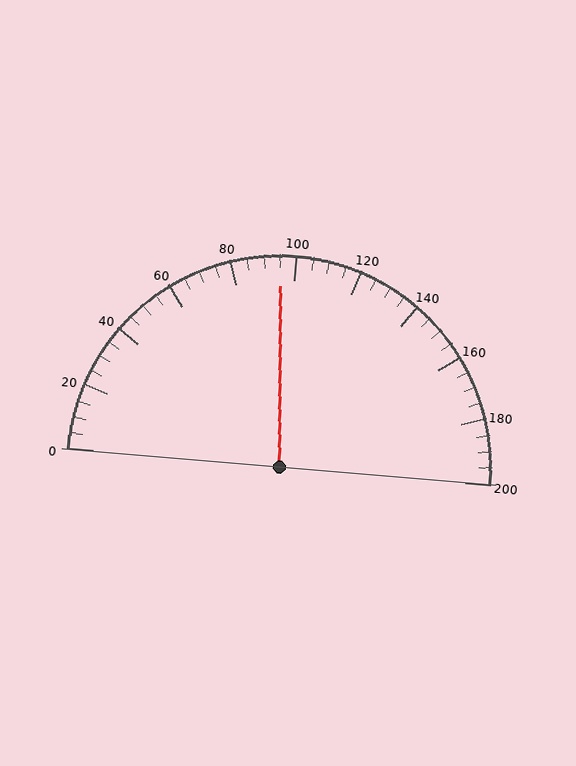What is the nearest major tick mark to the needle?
The nearest major tick mark is 100.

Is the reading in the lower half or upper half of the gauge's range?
The reading is in the lower half of the range (0 to 200).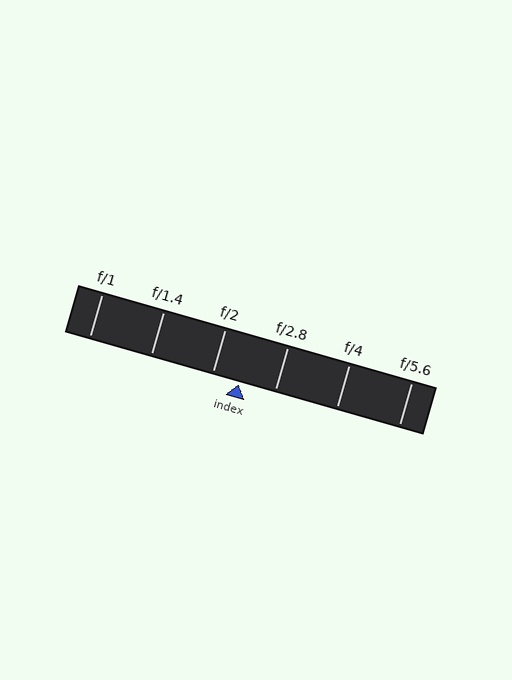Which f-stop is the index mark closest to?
The index mark is closest to f/2.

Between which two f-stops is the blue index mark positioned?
The index mark is between f/2 and f/2.8.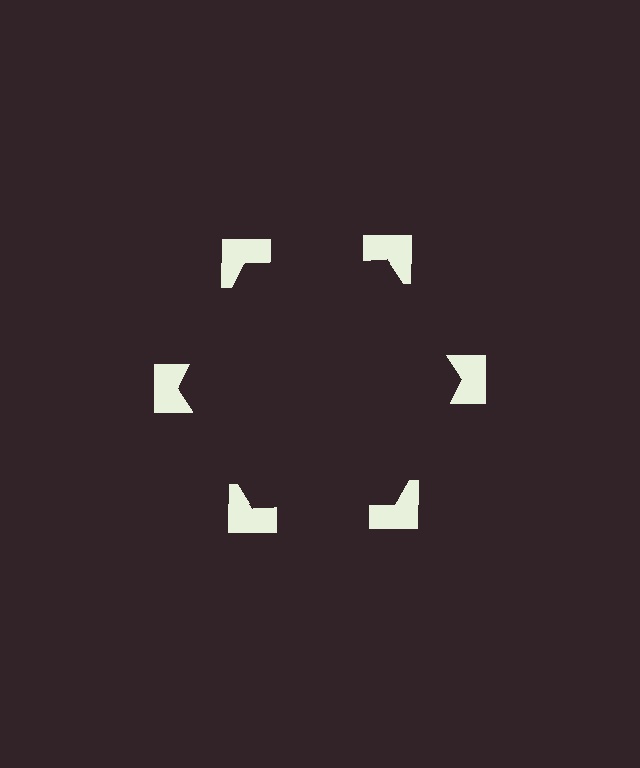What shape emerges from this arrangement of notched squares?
An illusory hexagon — its edges are inferred from the aligned wedge cuts in the notched squares, not physically drawn.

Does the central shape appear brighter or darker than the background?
It typically appears slightly darker than the background, even though no actual brightness change is drawn.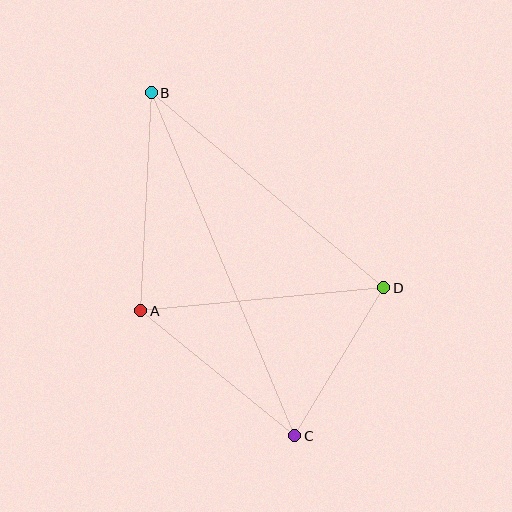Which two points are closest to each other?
Points C and D are closest to each other.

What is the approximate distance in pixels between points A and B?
The distance between A and B is approximately 218 pixels.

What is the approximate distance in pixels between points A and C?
The distance between A and C is approximately 199 pixels.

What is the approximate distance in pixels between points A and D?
The distance between A and D is approximately 244 pixels.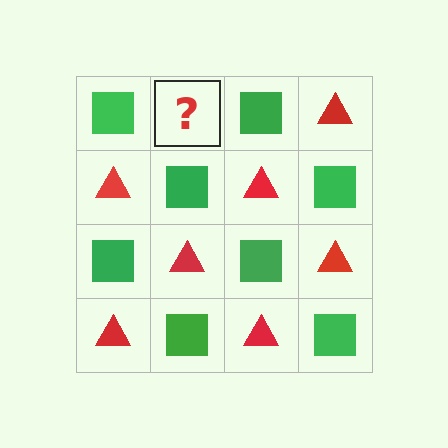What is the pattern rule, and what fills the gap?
The rule is that it alternates green square and red triangle in a checkerboard pattern. The gap should be filled with a red triangle.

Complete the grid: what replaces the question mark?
The question mark should be replaced with a red triangle.